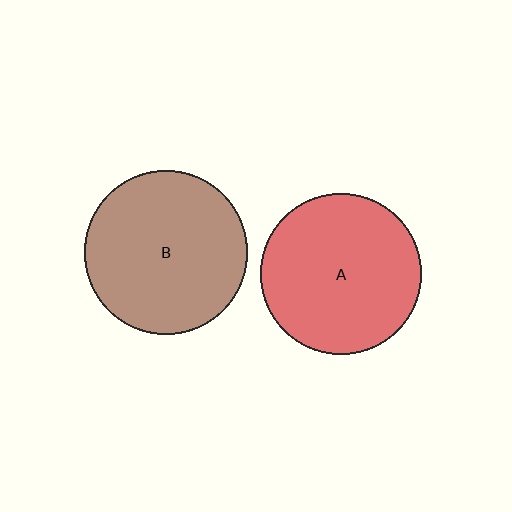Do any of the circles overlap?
No, none of the circles overlap.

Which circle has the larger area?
Circle B (brown).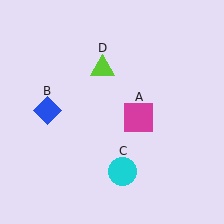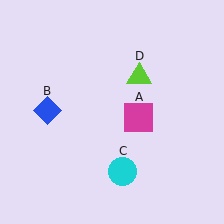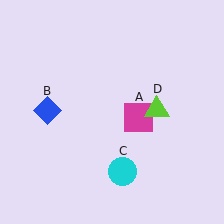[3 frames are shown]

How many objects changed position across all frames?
1 object changed position: lime triangle (object D).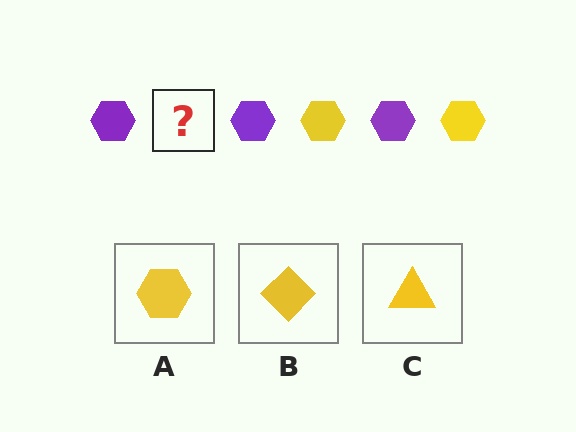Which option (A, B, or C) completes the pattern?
A.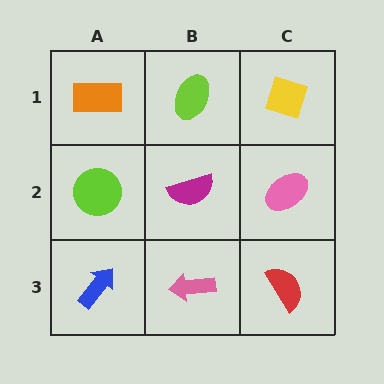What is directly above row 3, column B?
A magenta semicircle.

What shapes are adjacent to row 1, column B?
A magenta semicircle (row 2, column B), an orange rectangle (row 1, column A), a yellow diamond (row 1, column C).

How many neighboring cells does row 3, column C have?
2.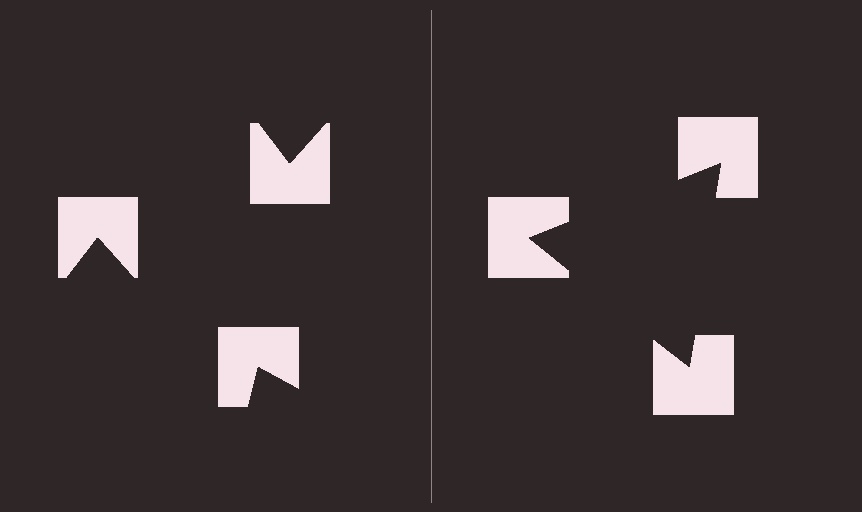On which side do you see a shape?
An illusory triangle appears on the right side. On the left side the wedge cuts are rotated, so no coherent shape forms.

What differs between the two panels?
The notched squares are positioned identically on both sides; only the wedge orientations differ. On the right they align to a triangle; on the left they are misaligned.